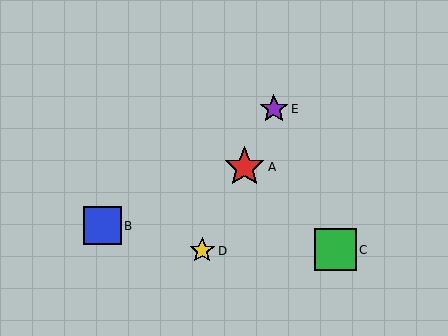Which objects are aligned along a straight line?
Objects A, D, E are aligned along a straight line.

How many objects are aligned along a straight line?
3 objects (A, D, E) are aligned along a straight line.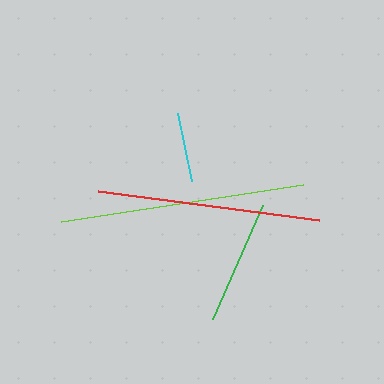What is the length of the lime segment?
The lime segment is approximately 245 pixels long.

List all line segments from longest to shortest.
From longest to shortest: lime, red, green, cyan.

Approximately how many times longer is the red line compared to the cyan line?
The red line is approximately 3.2 times the length of the cyan line.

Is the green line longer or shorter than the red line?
The red line is longer than the green line.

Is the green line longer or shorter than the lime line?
The lime line is longer than the green line.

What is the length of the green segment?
The green segment is approximately 125 pixels long.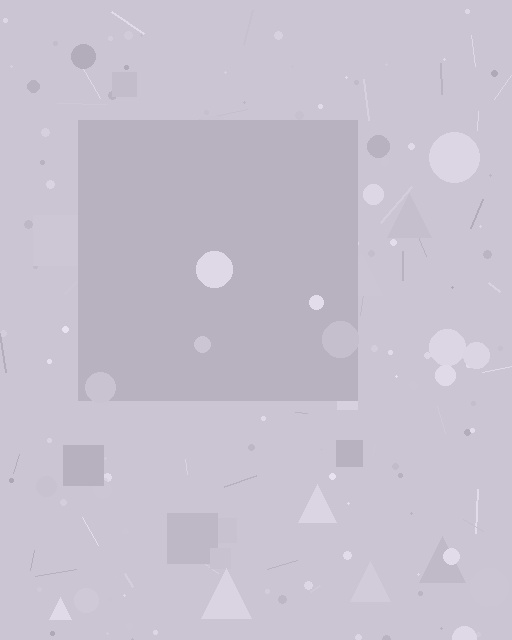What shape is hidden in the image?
A square is hidden in the image.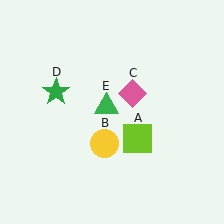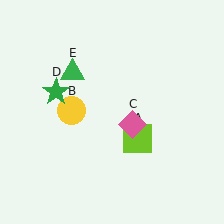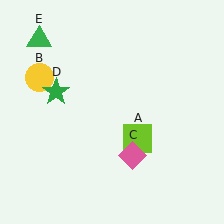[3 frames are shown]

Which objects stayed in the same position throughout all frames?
Lime square (object A) and green star (object D) remained stationary.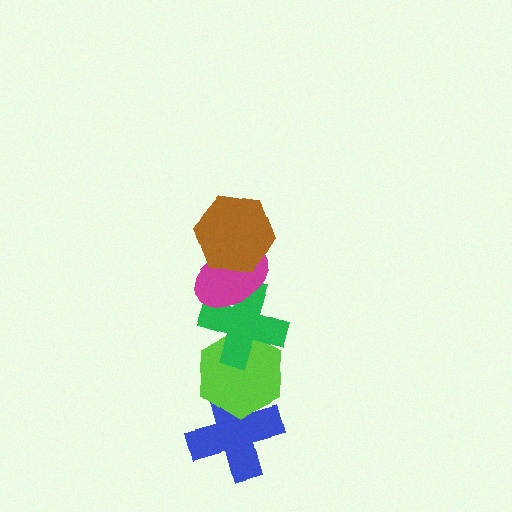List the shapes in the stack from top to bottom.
From top to bottom: the brown hexagon, the magenta ellipse, the green cross, the lime hexagon, the blue cross.